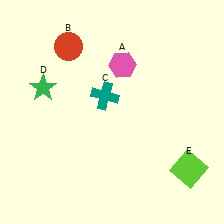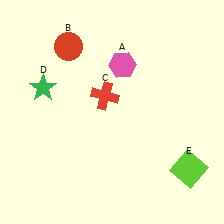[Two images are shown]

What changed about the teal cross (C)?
In Image 1, C is teal. In Image 2, it changed to red.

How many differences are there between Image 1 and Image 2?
There is 1 difference between the two images.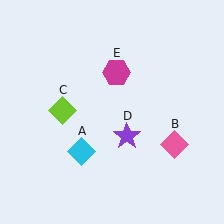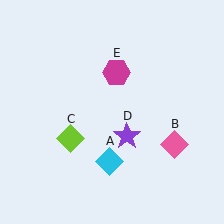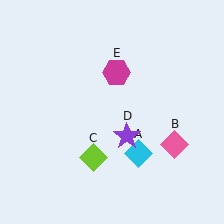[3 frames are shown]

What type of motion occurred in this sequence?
The cyan diamond (object A), lime diamond (object C) rotated counterclockwise around the center of the scene.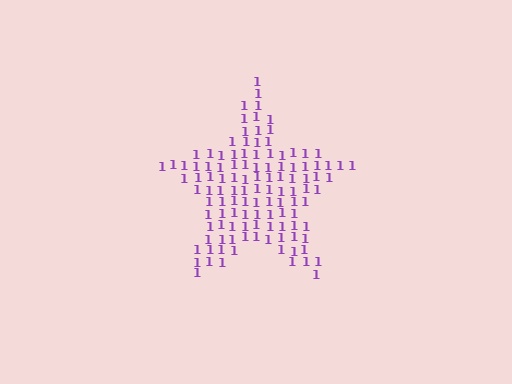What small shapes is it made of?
It is made of small digit 1's.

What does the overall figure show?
The overall figure shows a star.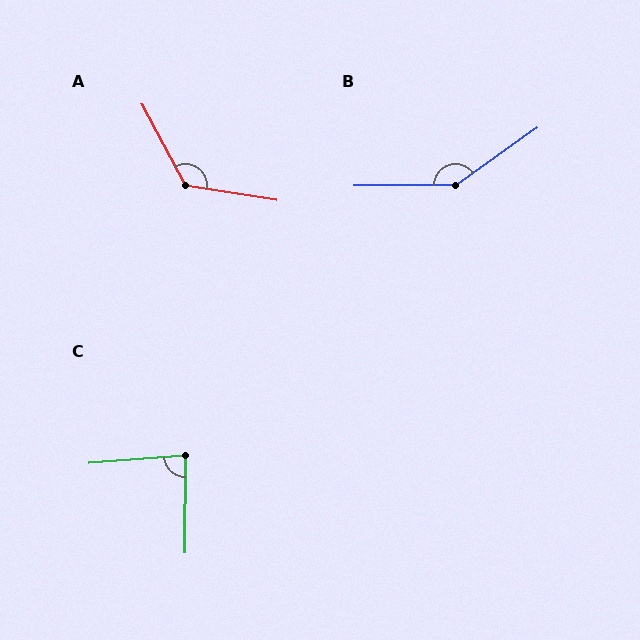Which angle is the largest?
B, at approximately 145 degrees.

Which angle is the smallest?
C, at approximately 85 degrees.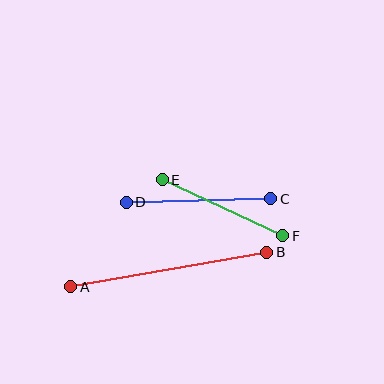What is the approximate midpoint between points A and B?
The midpoint is at approximately (169, 269) pixels.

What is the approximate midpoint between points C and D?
The midpoint is at approximately (198, 201) pixels.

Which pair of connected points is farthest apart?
Points A and B are farthest apart.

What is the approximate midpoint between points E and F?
The midpoint is at approximately (223, 208) pixels.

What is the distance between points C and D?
The distance is approximately 144 pixels.